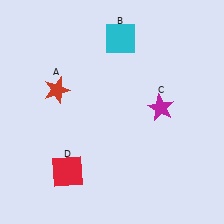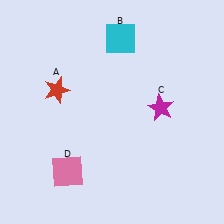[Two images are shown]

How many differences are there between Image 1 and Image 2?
There is 1 difference between the two images.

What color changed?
The square (D) changed from red in Image 1 to pink in Image 2.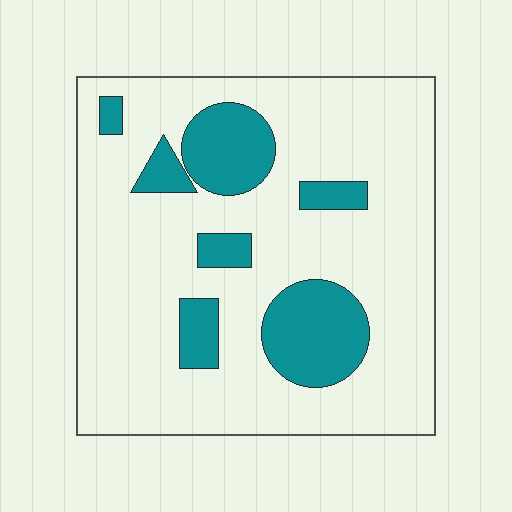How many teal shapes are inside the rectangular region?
7.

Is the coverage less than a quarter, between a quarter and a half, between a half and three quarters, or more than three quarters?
Less than a quarter.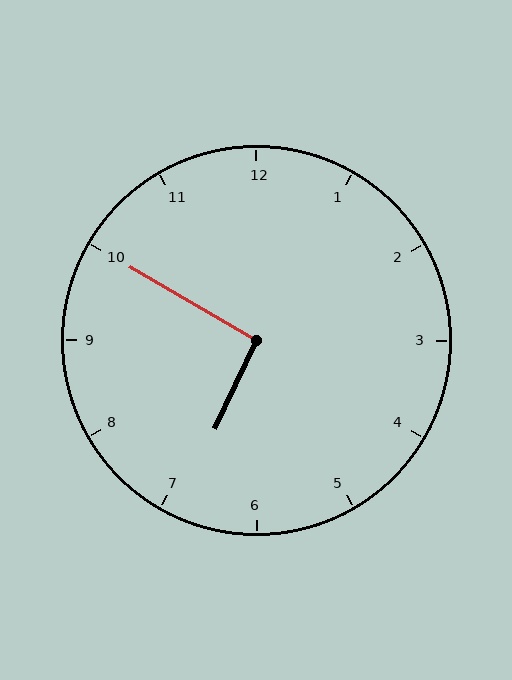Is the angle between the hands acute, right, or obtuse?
It is right.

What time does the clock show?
6:50.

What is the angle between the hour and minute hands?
Approximately 95 degrees.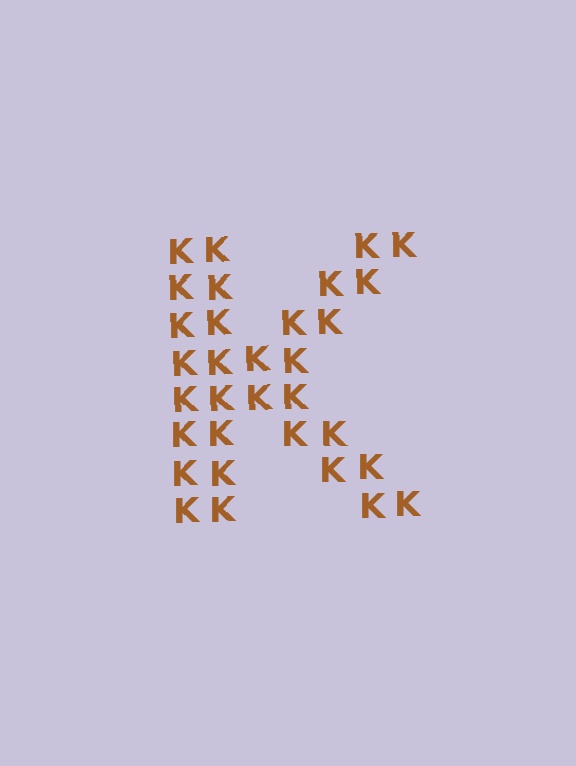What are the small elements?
The small elements are letter K's.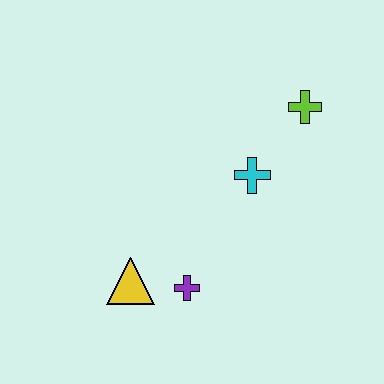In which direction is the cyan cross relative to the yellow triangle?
The cyan cross is to the right of the yellow triangle.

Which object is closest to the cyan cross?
The lime cross is closest to the cyan cross.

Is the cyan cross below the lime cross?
Yes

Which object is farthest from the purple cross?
The lime cross is farthest from the purple cross.